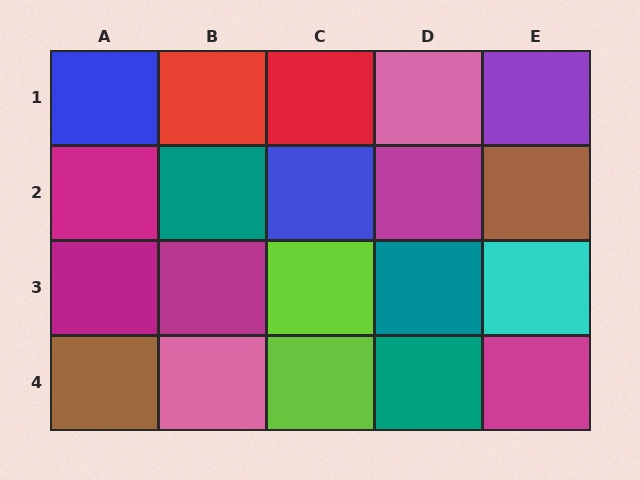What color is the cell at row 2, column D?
Magenta.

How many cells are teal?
3 cells are teal.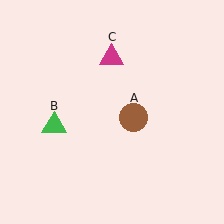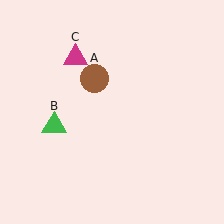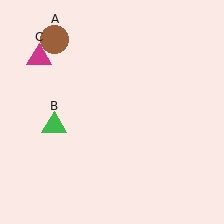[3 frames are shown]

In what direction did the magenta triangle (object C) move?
The magenta triangle (object C) moved left.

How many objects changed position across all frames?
2 objects changed position: brown circle (object A), magenta triangle (object C).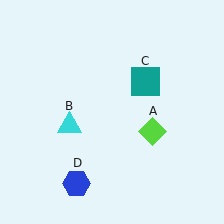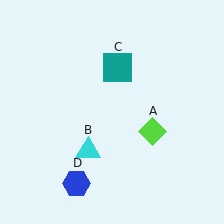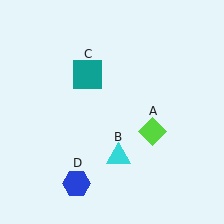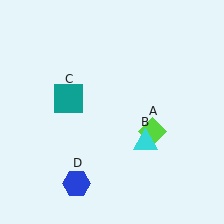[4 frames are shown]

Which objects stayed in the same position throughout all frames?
Lime diamond (object A) and blue hexagon (object D) remained stationary.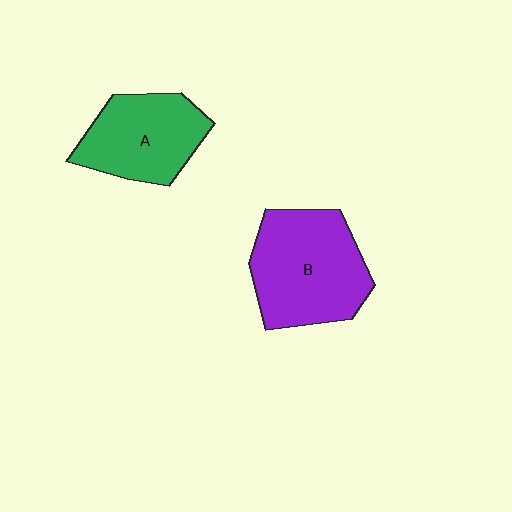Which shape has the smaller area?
Shape A (green).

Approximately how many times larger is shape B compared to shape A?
Approximately 1.3 times.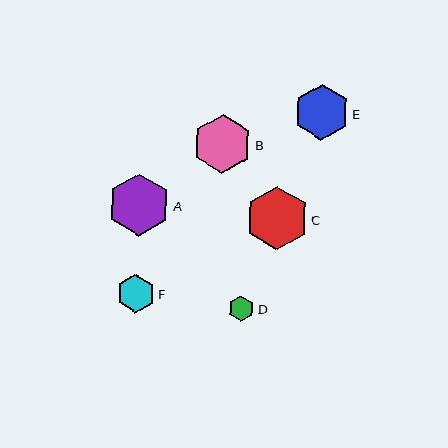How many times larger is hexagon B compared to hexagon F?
Hexagon B is approximately 1.5 times the size of hexagon F.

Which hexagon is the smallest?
Hexagon D is the smallest with a size of approximately 26 pixels.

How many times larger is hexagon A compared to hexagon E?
Hexagon A is approximately 1.1 times the size of hexagon E.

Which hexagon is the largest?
Hexagon C is the largest with a size of approximately 63 pixels.